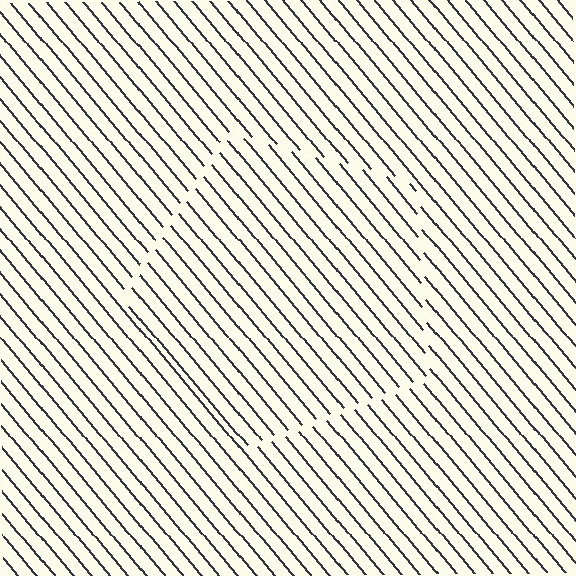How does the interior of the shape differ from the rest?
The interior of the shape contains the same grating, shifted by half a period — the contour is defined by the phase discontinuity where line-ends from the inner and outer gratings abut.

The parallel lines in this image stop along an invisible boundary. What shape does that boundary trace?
An illusory pentagon. The interior of the shape contains the same grating, shifted by half a period — the contour is defined by the phase discontinuity where line-ends from the inner and outer gratings abut.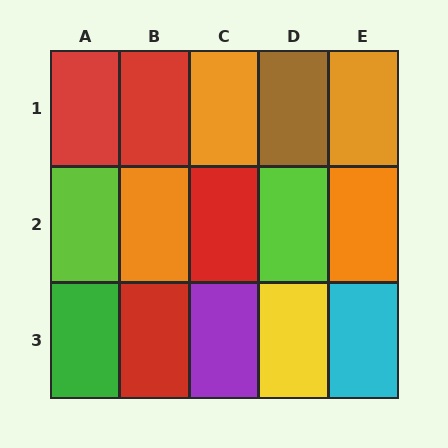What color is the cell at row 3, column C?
Purple.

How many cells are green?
1 cell is green.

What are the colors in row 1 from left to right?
Red, red, orange, brown, orange.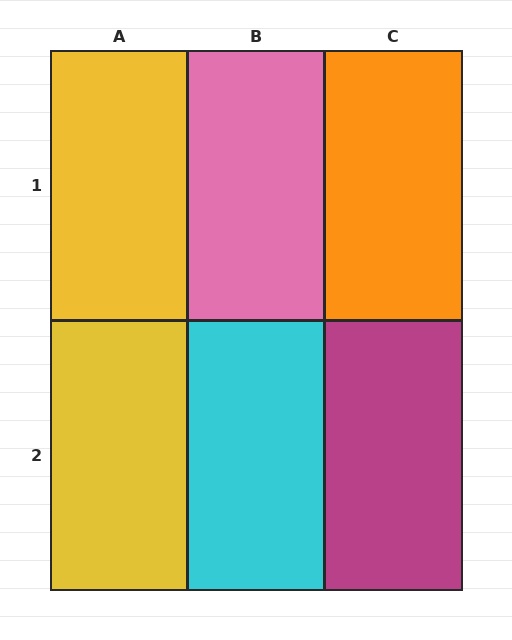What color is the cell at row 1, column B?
Pink.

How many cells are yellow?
2 cells are yellow.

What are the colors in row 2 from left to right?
Yellow, cyan, magenta.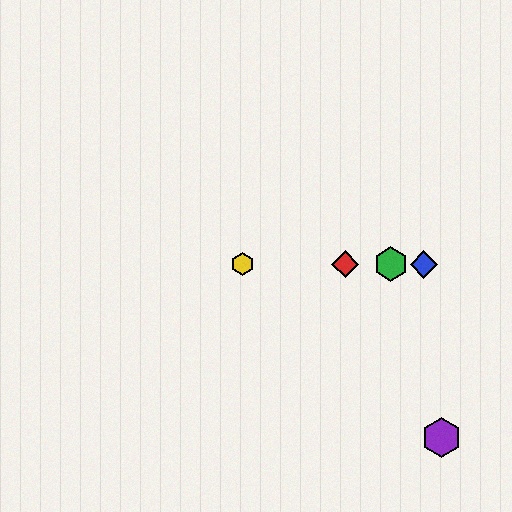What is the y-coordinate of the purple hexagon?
The purple hexagon is at y≈438.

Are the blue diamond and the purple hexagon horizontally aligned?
No, the blue diamond is at y≈264 and the purple hexagon is at y≈438.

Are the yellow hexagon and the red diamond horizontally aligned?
Yes, both are at y≈264.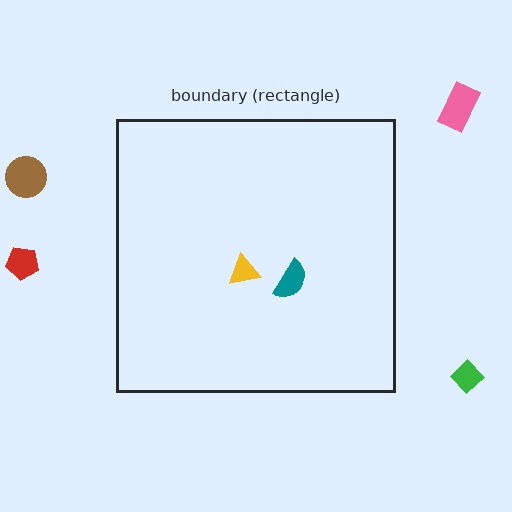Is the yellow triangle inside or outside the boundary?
Inside.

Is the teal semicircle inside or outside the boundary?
Inside.